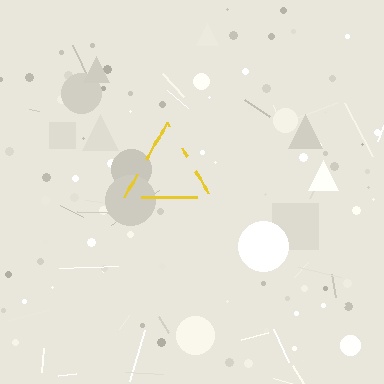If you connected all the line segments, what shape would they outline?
They would outline a triangle.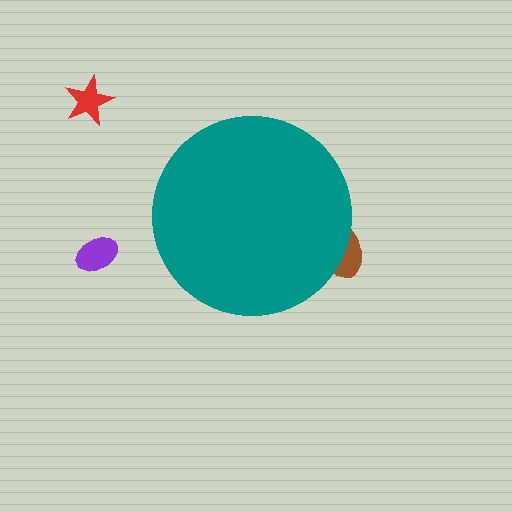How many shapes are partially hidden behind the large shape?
1 shape is partially hidden.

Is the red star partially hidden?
No, the red star is fully visible.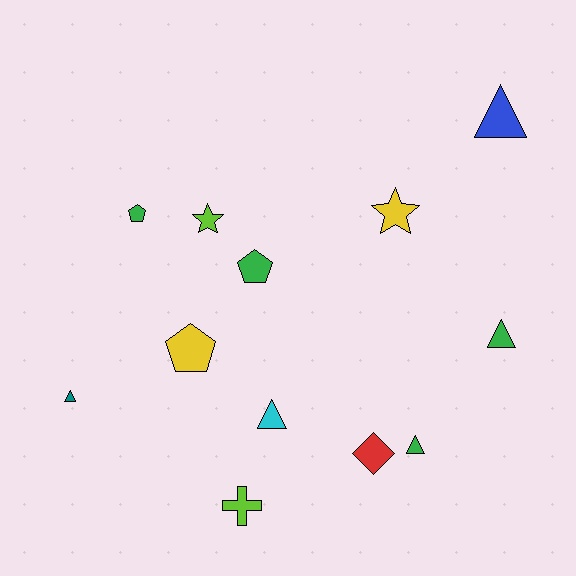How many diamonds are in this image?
There is 1 diamond.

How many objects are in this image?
There are 12 objects.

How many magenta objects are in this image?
There are no magenta objects.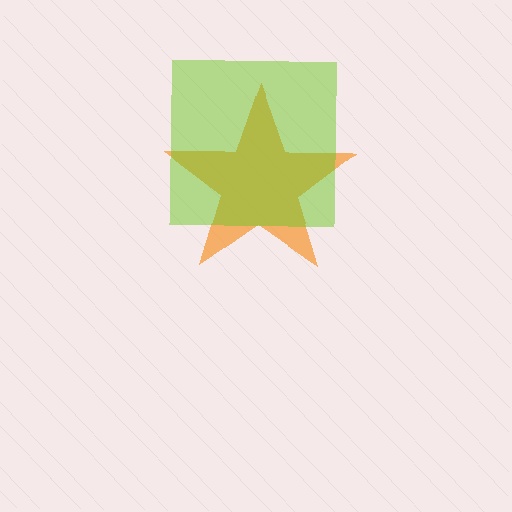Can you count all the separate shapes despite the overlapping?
Yes, there are 2 separate shapes.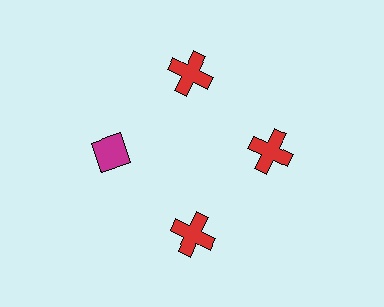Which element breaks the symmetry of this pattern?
The magenta diamond at roughly the 9 o'clock position breaks the symmetry. All other shapes are red crosses.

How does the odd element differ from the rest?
It differs in both color (magenta instead of red) and shape (diamond instead of cross).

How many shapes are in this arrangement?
There are 4 shapes arranged in a ring pattern.